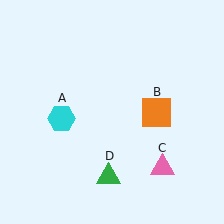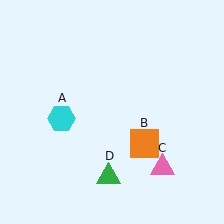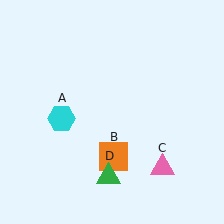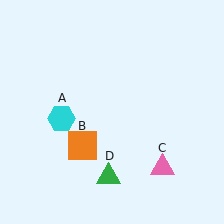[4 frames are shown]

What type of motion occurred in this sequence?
The orange square (object B) rotated clockwise around the center of the scene.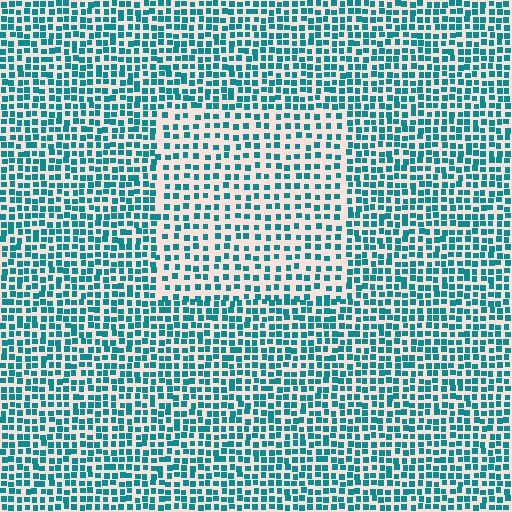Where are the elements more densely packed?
The elements are more densely packed outside the rectangle boundary.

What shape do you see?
I see a rectangle.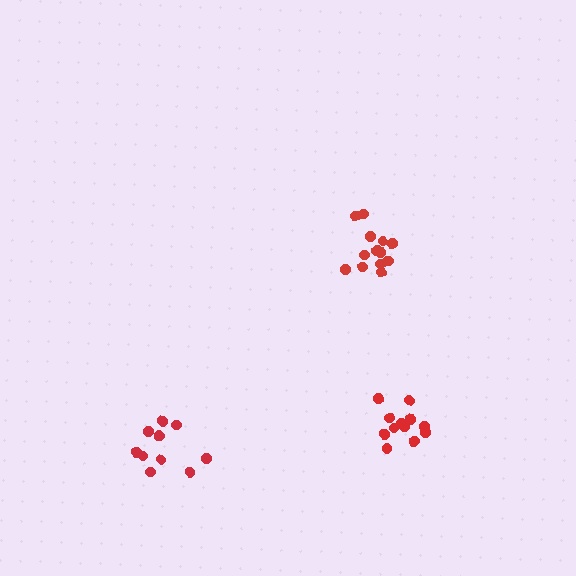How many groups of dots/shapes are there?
There are 3 groups.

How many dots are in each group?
Group 1: 12 dots, Group 2: 13 dots, Group 3: 10 dots (35 total).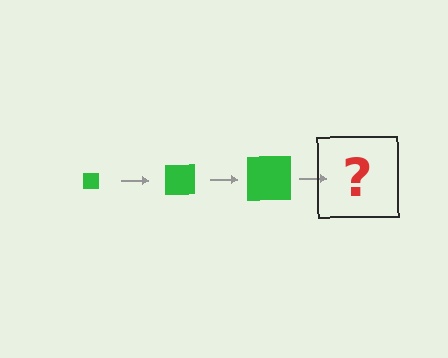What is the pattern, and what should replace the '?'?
The pattern is that the square gets progressively larger each step. The '?' should be a green square, larger than the previous one.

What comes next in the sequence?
The next element should be a green square, larger than the previous one.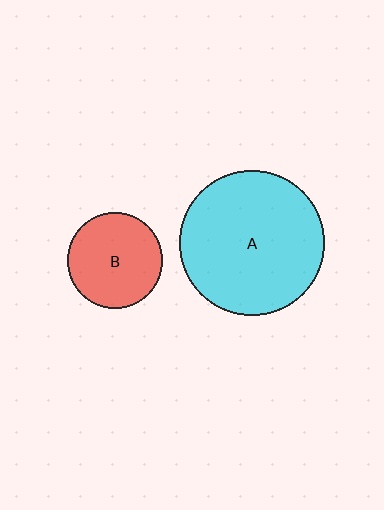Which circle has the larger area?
Circle A (cyan).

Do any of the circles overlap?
No, none of the circles overlap.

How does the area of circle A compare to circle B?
Approximately 2.3 times.